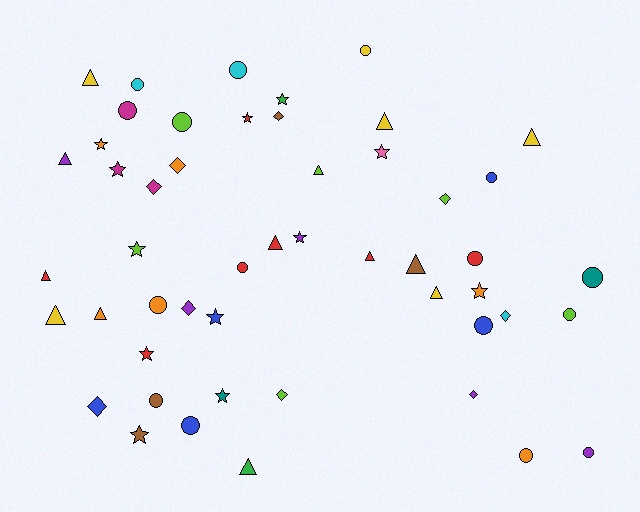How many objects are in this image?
There are 50 objects.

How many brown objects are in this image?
There are 4 brown objects.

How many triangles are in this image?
There are 13 triangles.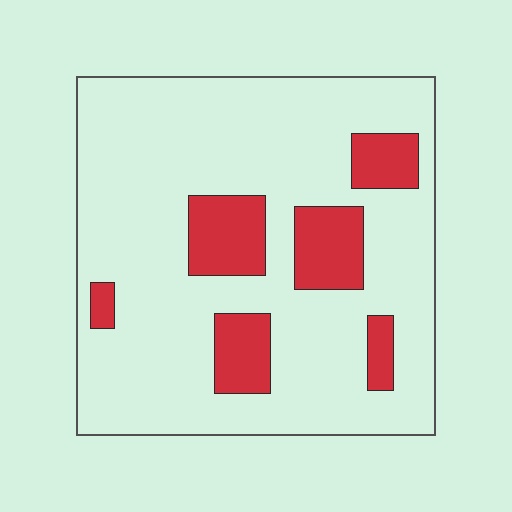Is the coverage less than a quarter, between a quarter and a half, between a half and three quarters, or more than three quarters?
Less than a quarter.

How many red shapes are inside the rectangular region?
6.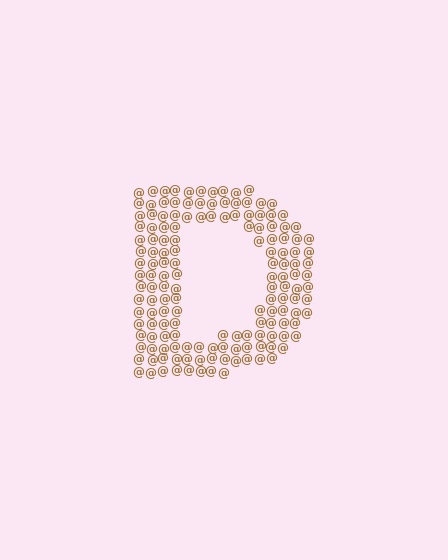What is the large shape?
The large shape is the letter D.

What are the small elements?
The small elements are at signs.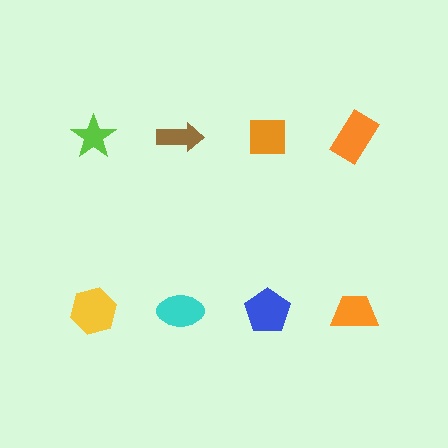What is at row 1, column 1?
A lime star.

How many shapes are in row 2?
4 shapes.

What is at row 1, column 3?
An orange square.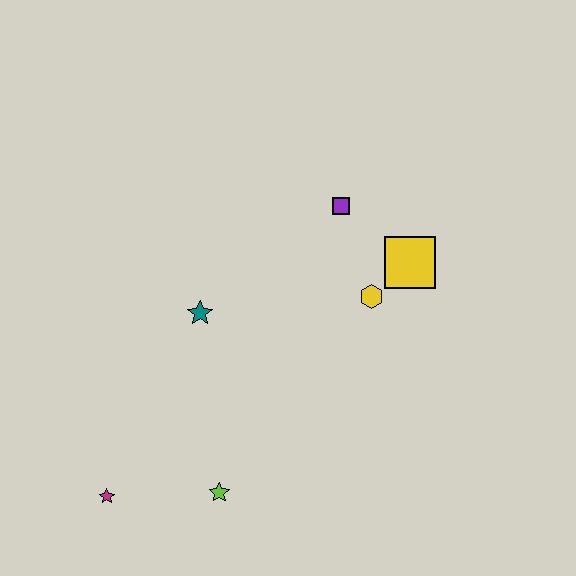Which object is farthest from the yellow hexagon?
The magenta star is farthest from the yellow hexagon.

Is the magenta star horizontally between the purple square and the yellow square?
No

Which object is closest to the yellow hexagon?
The yellow square is closest to the yellow hexagon.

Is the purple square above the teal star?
Yes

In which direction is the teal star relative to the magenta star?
The teal star is above the magenta star.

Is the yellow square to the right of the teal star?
Yes